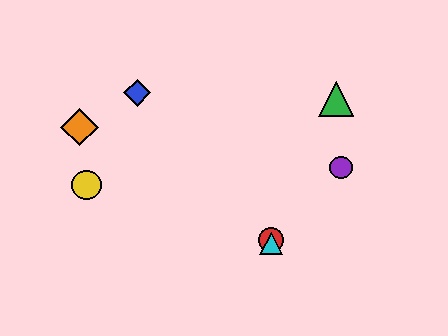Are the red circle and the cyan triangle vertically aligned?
Yes, both are at x≈271.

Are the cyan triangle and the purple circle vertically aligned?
No, the cyan triangle is at x≈271 and the purple circle is at x≈341.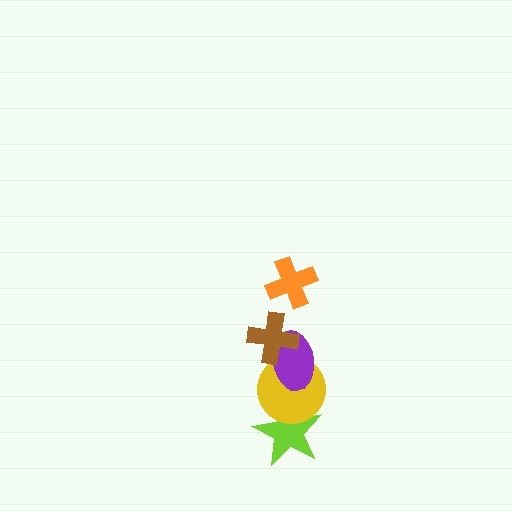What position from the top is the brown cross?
The brown cross is 2nd from the top.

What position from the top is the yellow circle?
The yellow circle is 4th from the top.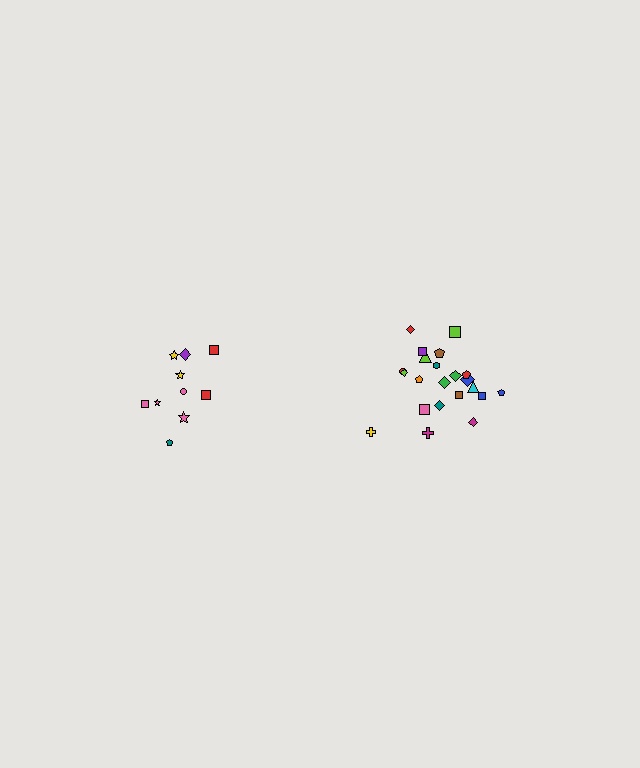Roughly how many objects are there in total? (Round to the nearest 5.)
Roughly 30 objects in total.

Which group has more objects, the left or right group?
The right group.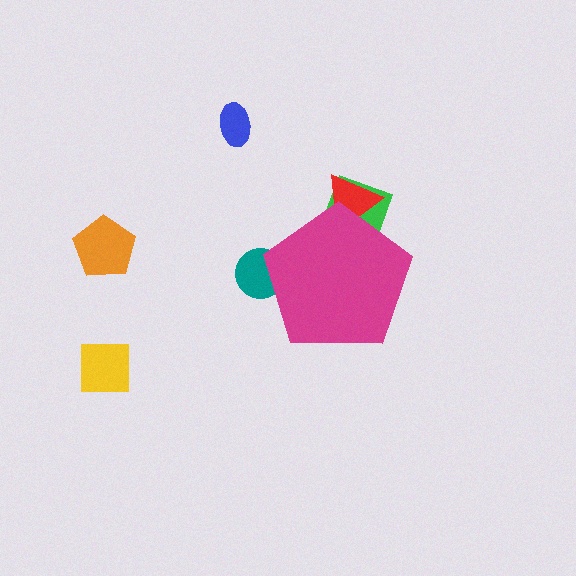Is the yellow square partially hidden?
No, the yellow square is fully visible.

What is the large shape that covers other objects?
A magenta pentagon.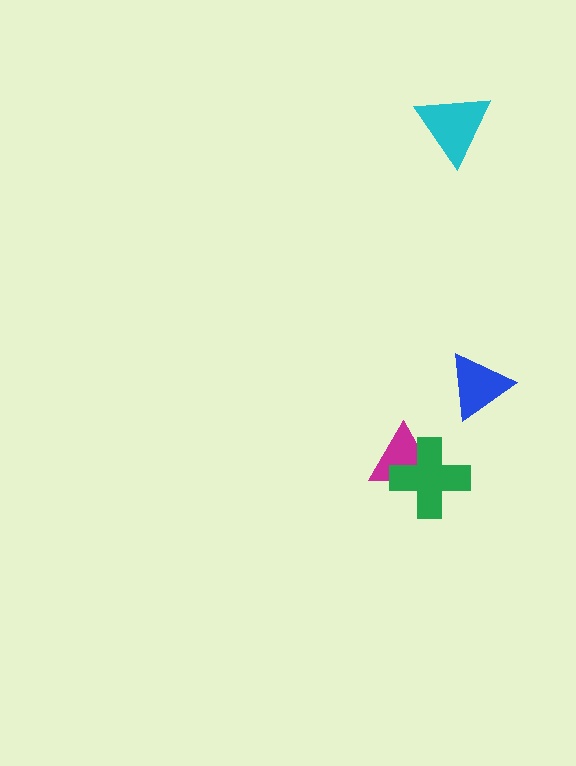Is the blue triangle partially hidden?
No, no other shape covers it.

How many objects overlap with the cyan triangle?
0 objects overlap with the cyan triangle.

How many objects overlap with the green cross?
1 object overlaps with the green cross.